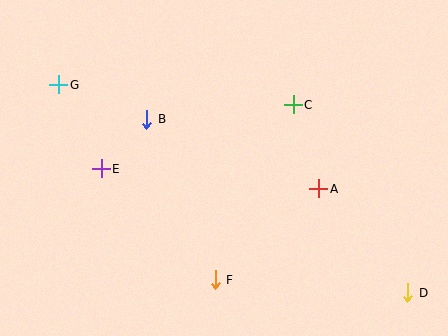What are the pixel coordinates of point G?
Point G is at (59, 85).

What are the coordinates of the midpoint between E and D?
The midpoint between E and D is at (255, 231).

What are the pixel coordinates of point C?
Point C is at (293, 105).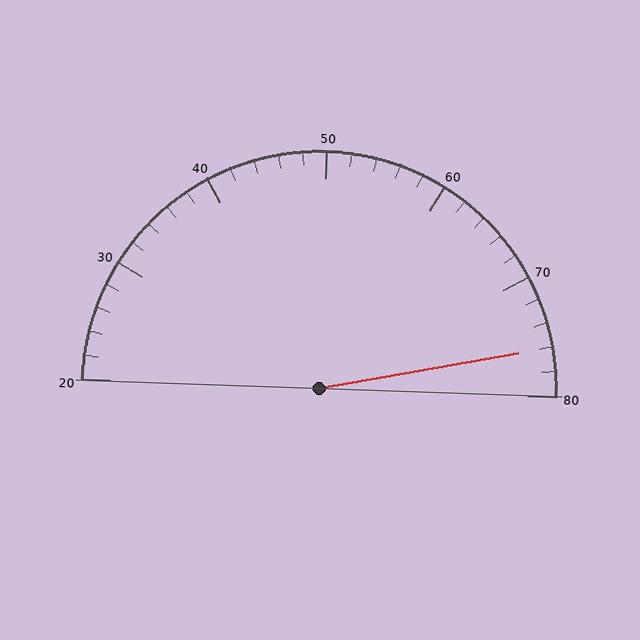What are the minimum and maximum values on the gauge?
The gauge ranges from 20 to 80.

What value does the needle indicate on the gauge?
The needle indicates approximately 76.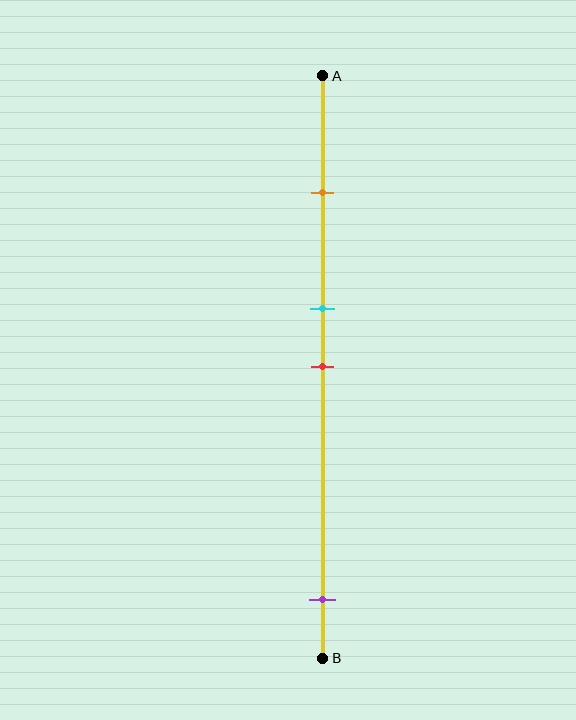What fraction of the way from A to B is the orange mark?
The orange mark is approximately 20% (0.2) of the way from A to B.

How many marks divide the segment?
There are 4 marks dividing the segment.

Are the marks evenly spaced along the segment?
No, the marks are not evenly spaced.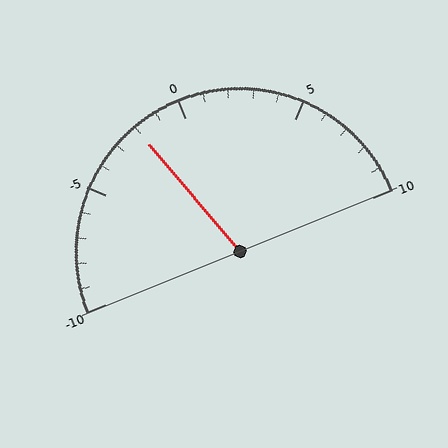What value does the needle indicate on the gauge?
The needle indicates approximately -2.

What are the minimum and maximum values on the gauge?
The gauge ranges from -10 to 10.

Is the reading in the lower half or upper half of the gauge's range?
The reading is in the lower half of the range (-10 to 10).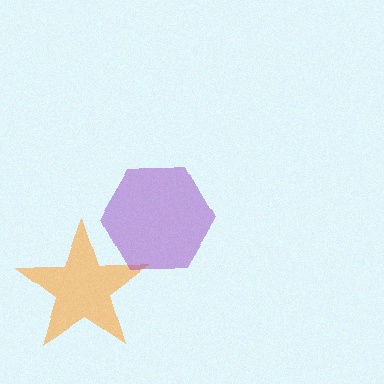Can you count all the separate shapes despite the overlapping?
Yes, there are 2 separate shapes.